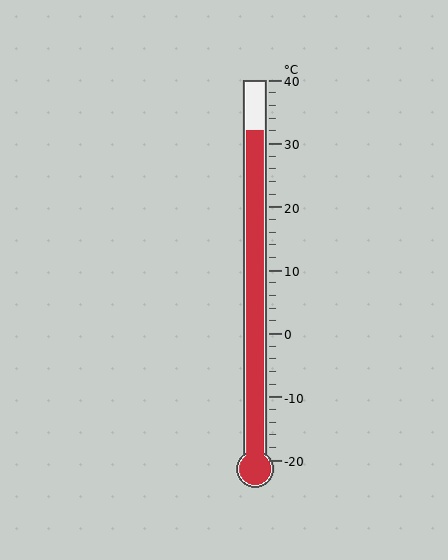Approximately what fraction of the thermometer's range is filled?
The thermometer is filled to approximately 85% of its range.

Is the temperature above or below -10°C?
The temperature is above -10°C.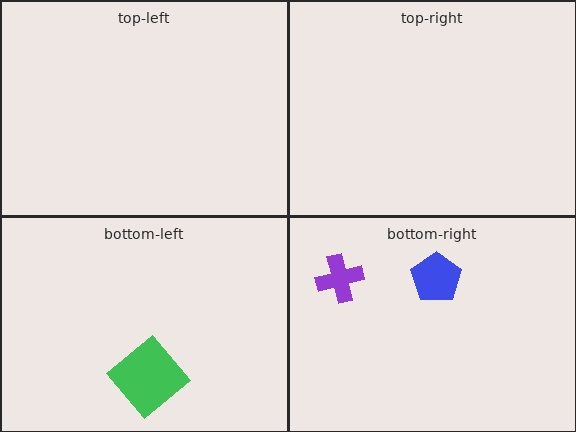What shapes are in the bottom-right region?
The blue pentagon, the purple cross.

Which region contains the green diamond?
The bottom-left region.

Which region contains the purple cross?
The bottom-right region.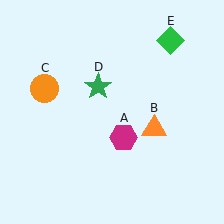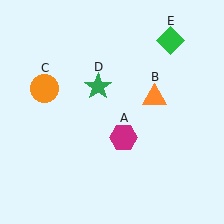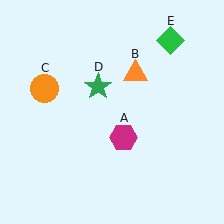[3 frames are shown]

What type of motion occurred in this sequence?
The orange triangle (object B) rotated counterclockwise around the center of the scene.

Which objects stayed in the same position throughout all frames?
Magenta hexagon (object A) and orange circle (object C) and green star (object D) and green diamond (object E) remained stationary.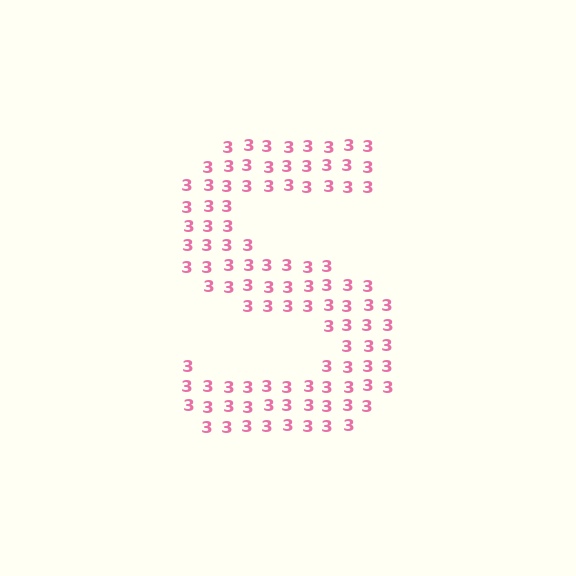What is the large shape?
The large shape is the letter S.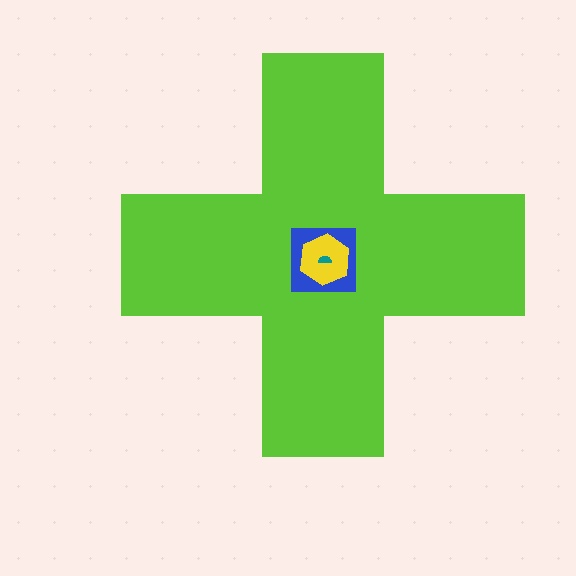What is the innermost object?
The teal semicircle.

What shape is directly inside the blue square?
The yellow hexagon.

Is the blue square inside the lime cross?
Yes.